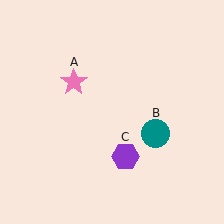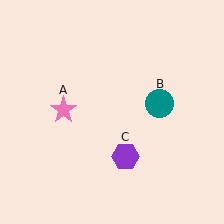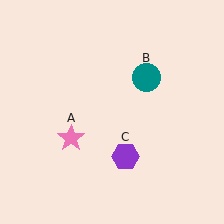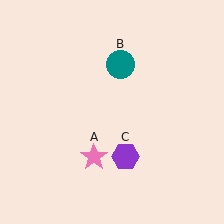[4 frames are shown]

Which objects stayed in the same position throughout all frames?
Purple hexagon (object C) remained stationary.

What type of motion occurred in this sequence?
The pink star (object A), teal circle (object B) rotated counterclockwise around the center of the scene.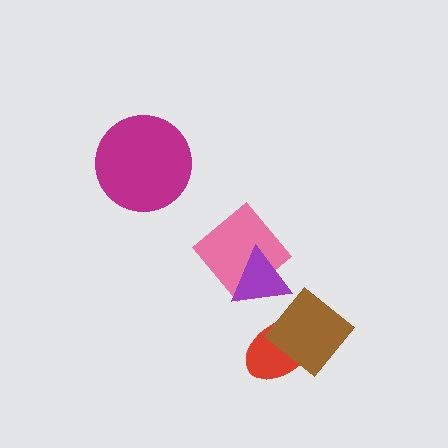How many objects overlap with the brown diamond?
1 object overlaps with the brown diamond.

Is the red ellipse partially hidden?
Yes, it is partially covered by another shape.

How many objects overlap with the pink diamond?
1 object overlaps with the pink diamond.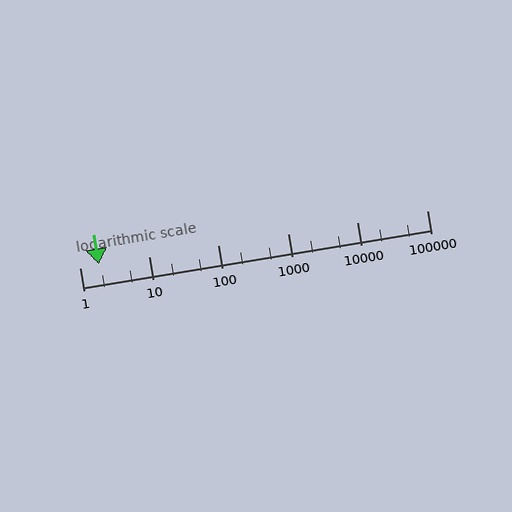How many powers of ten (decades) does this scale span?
The scale spans 5 decades, from 1 to 100000.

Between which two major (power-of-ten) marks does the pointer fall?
The pointer is between 1 and 10.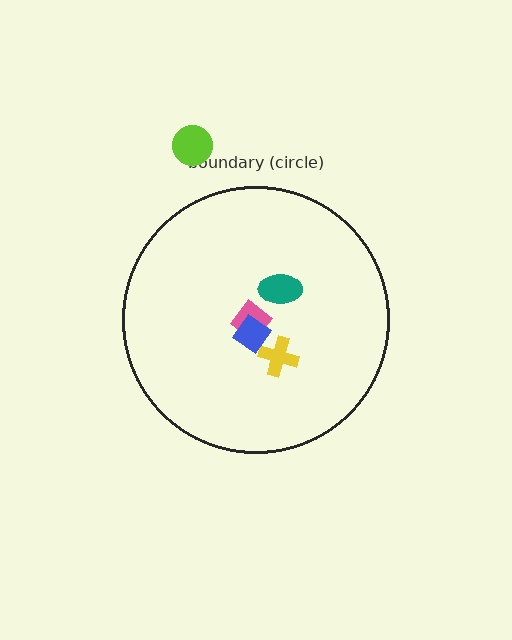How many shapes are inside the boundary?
4 inside, 1 outside.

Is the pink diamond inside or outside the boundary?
Inside.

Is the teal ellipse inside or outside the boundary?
Inside.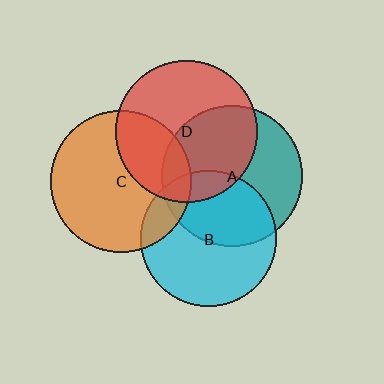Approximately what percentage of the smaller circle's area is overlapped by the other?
Approximately 10%.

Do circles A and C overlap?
Yes.